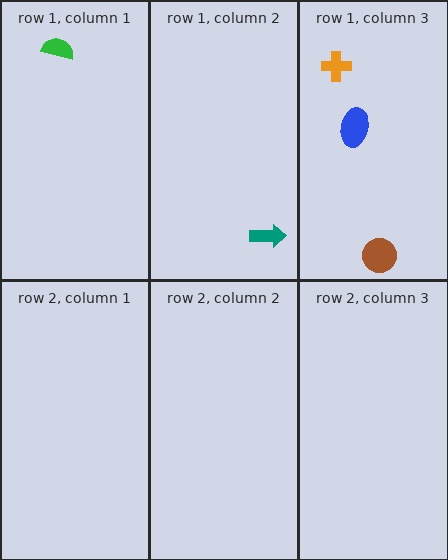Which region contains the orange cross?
The row 1, column 3 region.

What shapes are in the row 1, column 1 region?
The green semicircle.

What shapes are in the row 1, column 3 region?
The blue ellipse, the brown circle, the orange cross.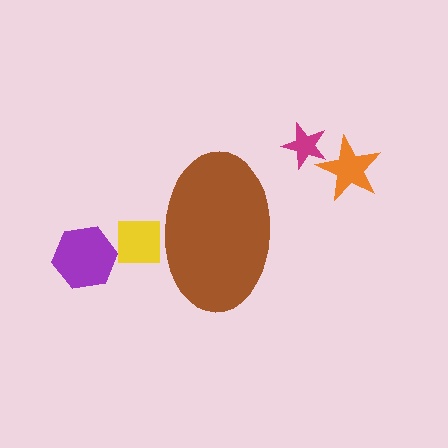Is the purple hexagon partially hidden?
No, the purple hexagon is fully visible.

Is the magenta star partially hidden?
No, the magenta star is fully visible.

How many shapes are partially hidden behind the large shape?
1 shape is partially hidden.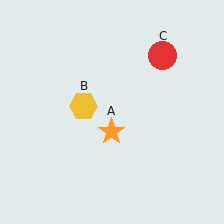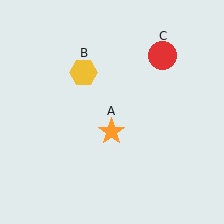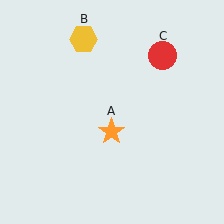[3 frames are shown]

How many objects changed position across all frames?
1 object changed position: yellow hexagon (object B).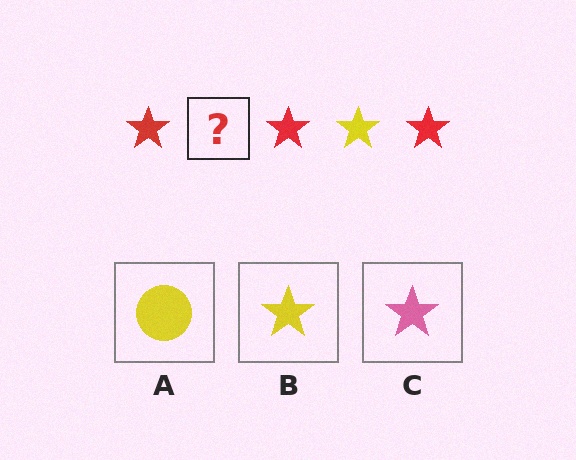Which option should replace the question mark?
Option B.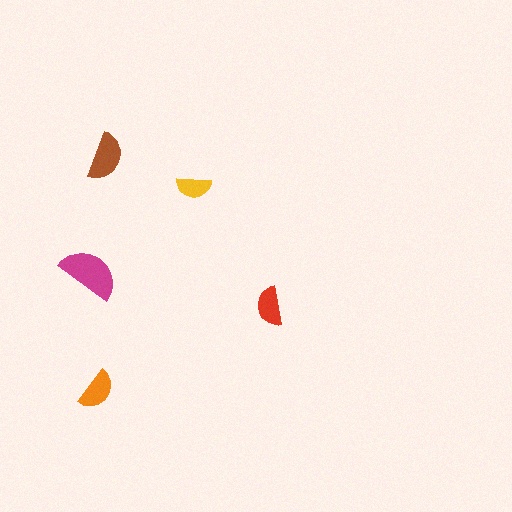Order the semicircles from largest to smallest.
the magenta one, the brown one, the orange one, the red one, the yellow one.